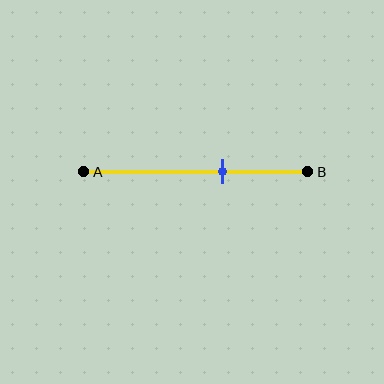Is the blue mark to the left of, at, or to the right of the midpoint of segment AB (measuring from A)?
The blue mark is to the right of the midpoint of segment AB.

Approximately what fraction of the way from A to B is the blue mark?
The blue mark is approximately 60% of the way from A to B.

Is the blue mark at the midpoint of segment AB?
No, the mark is at about 60% from A, not at the 50% midpoint.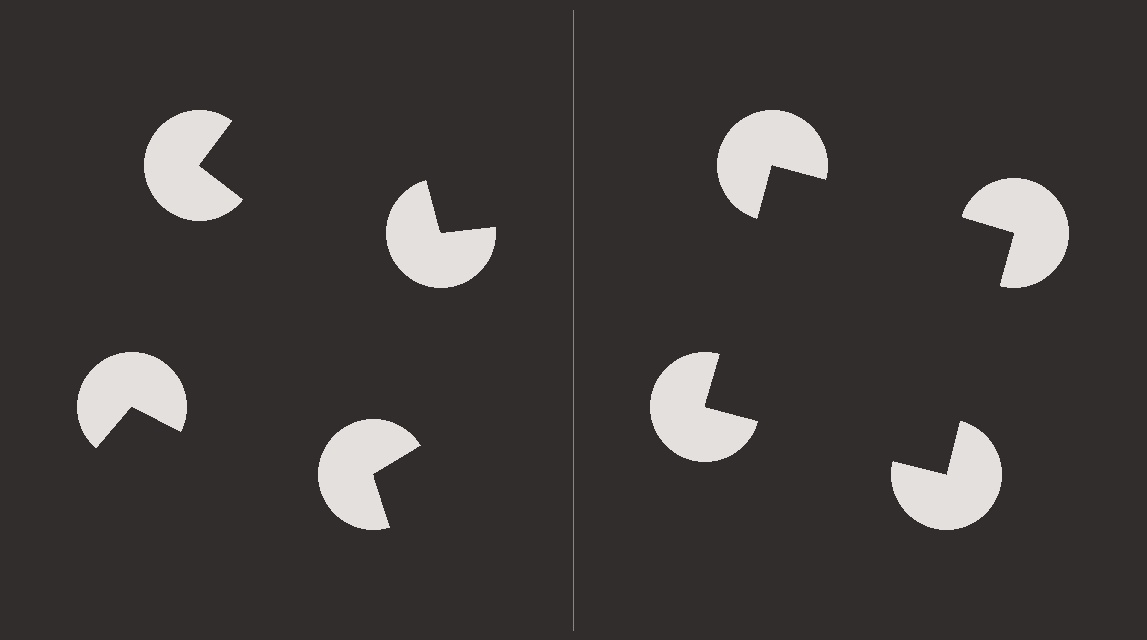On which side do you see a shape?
An illusory square appears on the right side. On the left side the wedge cuts are rotated, so no coherent shape forms.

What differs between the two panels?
The pac-man discs are positioned identically on both sides; only the wedge orientations differ. On the right they align to a square; on the left they are misaligned.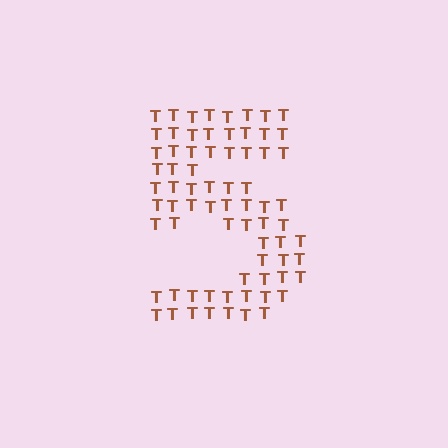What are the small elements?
The small elements are letter T's.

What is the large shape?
The large shape is the digit 5.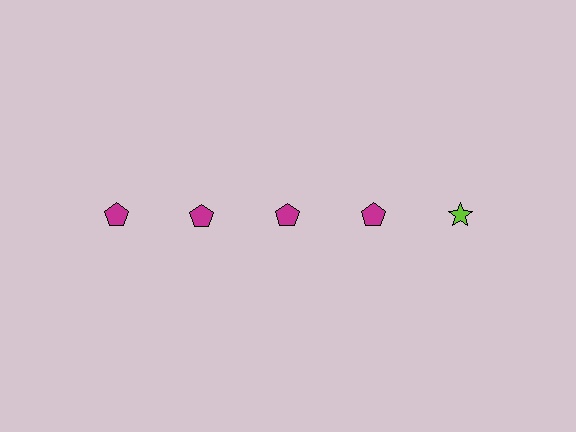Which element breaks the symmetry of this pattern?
The lime star in the top row, rightmost column breaks the symmetry. All other shapes are magenta pentagons.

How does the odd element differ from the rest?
It differs in both color (lime instead of magenta) and shape (star instead of pentagon).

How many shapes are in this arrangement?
There are 5 shapes arranged in a grid pattern.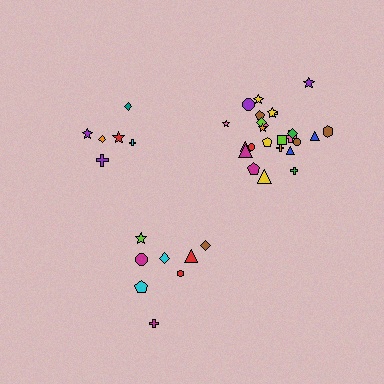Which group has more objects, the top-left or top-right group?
The top-right group.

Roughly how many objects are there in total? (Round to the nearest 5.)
Roughly 40 objects in total.